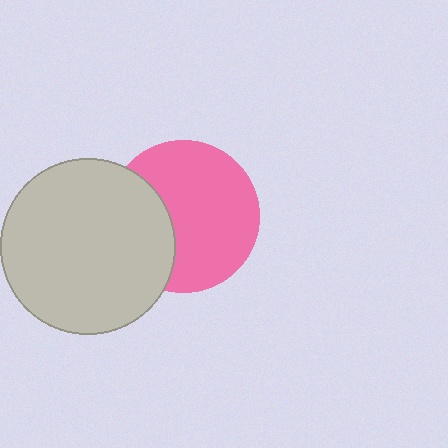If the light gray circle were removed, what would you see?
You would see the complete pink circle.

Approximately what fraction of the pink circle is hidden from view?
Roughly 32% of the pink circle is hidden behind the light gray circle.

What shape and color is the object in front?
The object in front is a light gray circle.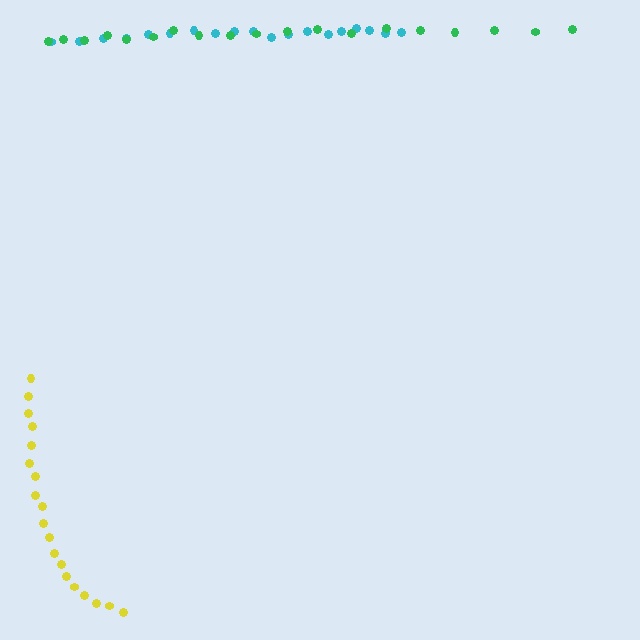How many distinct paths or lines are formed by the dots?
There are 3 distinct paths.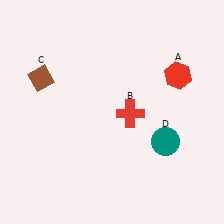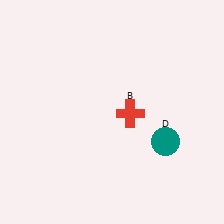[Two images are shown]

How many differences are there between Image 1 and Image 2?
There are 2 differences between the two images.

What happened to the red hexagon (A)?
The red hexagon (A) was removed in Image 2. It was in the top-right area of Image 1.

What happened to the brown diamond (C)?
The brown diamond (C) was removed in Image 2. It was in the top-left area of Image 1.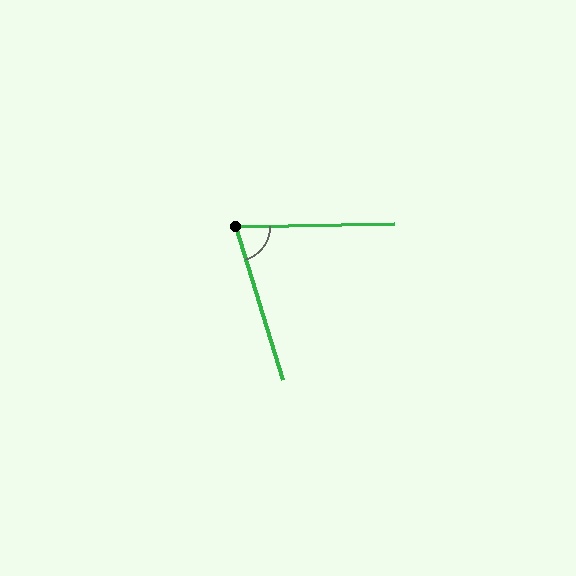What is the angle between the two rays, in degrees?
Approximately 74 degrees.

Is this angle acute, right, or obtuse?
It is acute.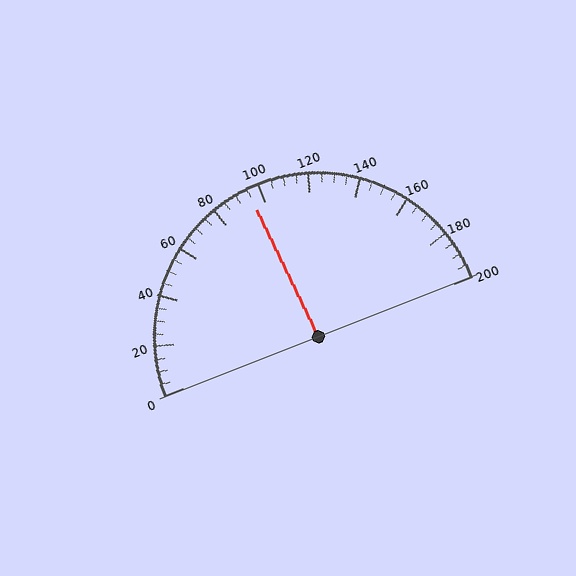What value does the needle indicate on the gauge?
The needle indicates approximately 95.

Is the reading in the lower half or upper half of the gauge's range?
The reading is in the lower half of the range (0 to 200).